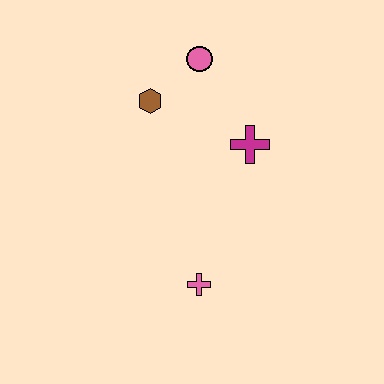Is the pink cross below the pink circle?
Yes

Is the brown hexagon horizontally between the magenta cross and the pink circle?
No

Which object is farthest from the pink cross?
The pink circle is farthest from the pink cross.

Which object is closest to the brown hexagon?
The pink circle is closest to the brown hexagon.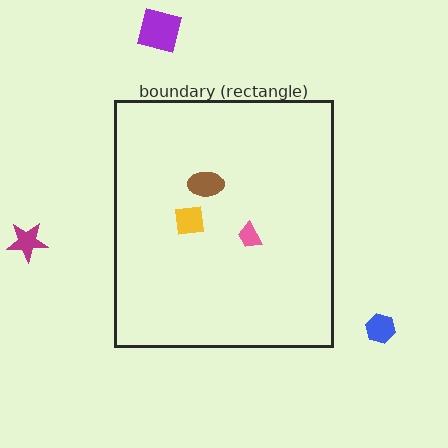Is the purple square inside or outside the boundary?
Outside.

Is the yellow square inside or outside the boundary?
Inside.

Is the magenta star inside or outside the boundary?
Outside.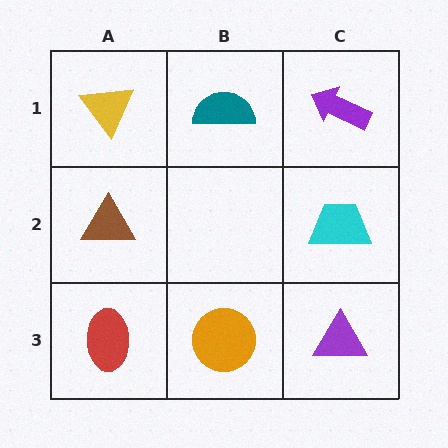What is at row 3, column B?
An orange circle.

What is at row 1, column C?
A purple arrow.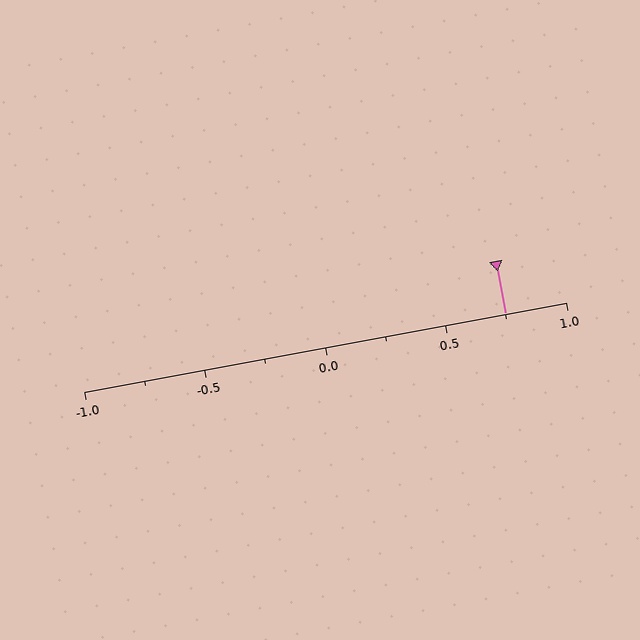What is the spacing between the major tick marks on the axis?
The major ticks are spaced 0.5 apart.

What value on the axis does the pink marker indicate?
The marker indicates approximately 0.75.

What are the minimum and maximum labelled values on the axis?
The axis runs from -1.0 to 1.0.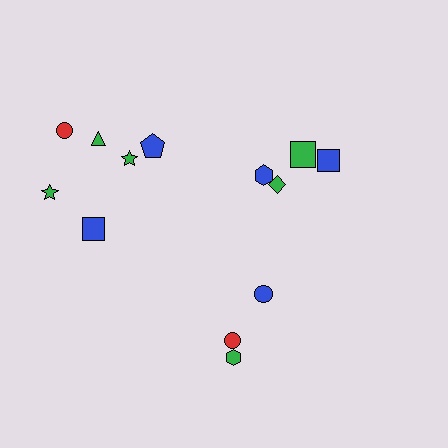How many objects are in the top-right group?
There are 4 objects.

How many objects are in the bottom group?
There are 3 objects.